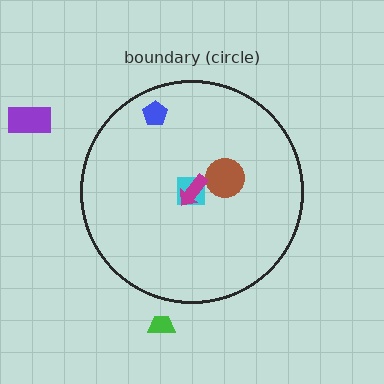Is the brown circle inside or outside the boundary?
Inside.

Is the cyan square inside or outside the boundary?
Inside.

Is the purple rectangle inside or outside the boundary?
Outside.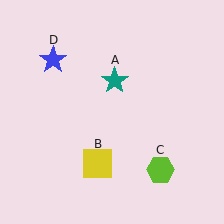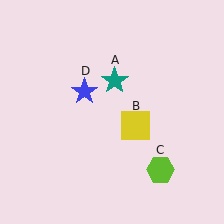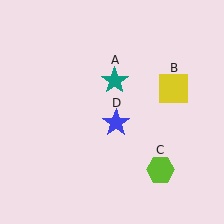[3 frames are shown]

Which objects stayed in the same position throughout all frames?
Teal star (object A) and lime hexagon (object C) remained stationary.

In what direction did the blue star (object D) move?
The blue star (object D) moved down and to the right.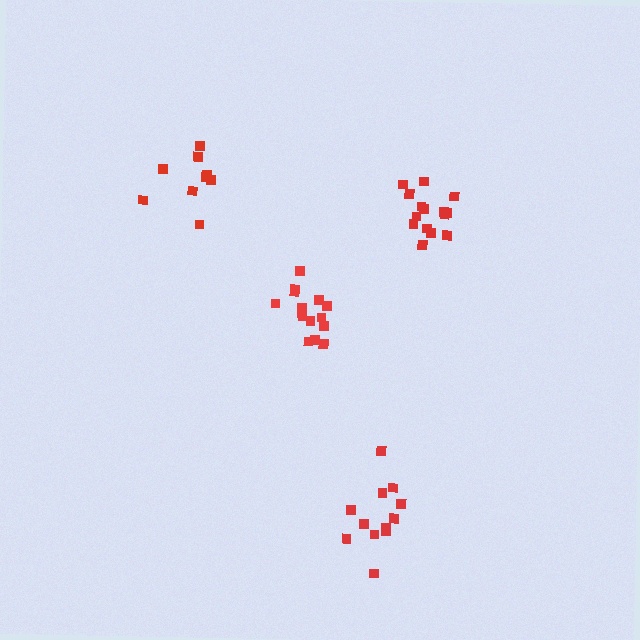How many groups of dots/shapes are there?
There are 4 groups.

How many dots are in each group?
Group 1: 13 dots, Group 2: 9 dots, Group 3: 15 dots, Group 4: 15 dots (52 total).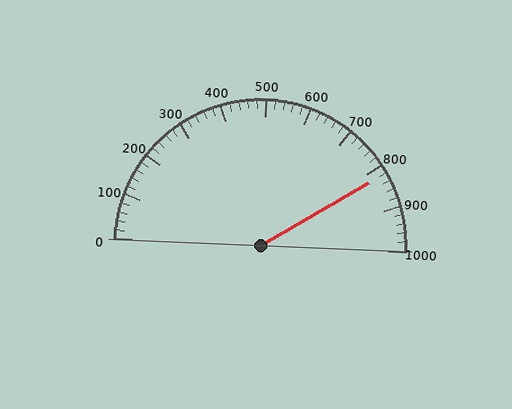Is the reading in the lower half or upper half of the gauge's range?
The reading is in the upper half of the range (0 to 1000).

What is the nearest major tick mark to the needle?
The nearest major tick mark is 800.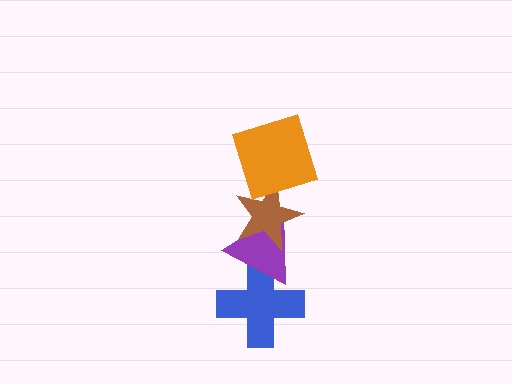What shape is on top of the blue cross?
The purple triangle is on top of the blue cross.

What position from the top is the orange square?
The orange square is 1st from the top.